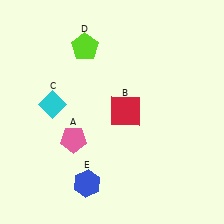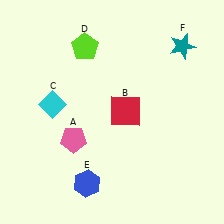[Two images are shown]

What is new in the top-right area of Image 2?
A teal star (F) was added in the top-right area of Image 2.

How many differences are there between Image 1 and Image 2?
There is 1 difference between the two images.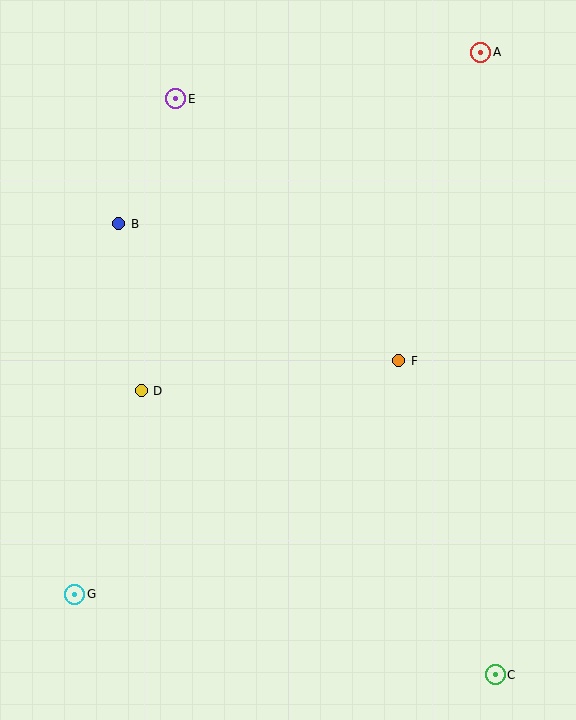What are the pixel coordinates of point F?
Point F is at (399, 361).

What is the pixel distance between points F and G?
The distance between F and G is 400 pixels.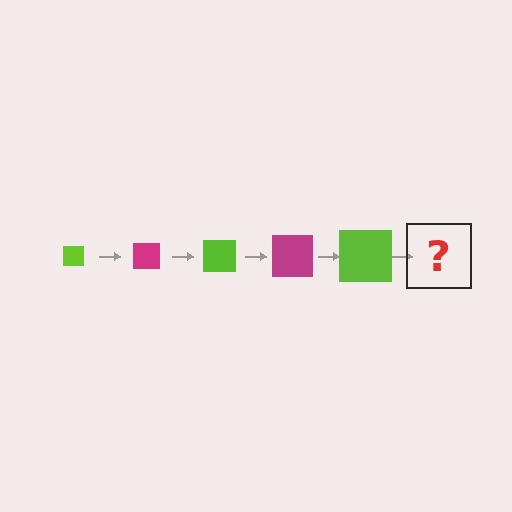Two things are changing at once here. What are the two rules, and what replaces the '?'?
The two rules are that the square grows larger each step and the color cycles through lime and magenta. The '?' should be a magenta square, larger than the previous one.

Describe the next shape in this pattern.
It should be a magenta square, larger than the previous one.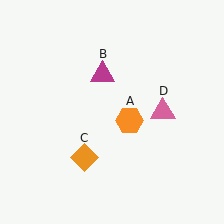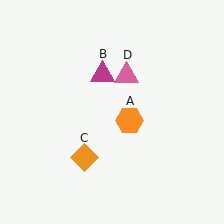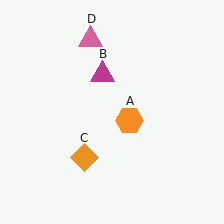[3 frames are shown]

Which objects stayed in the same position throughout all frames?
Orange hexagon (object A) and magenta triangle (object B) and orange diamond (object C) remained stationary.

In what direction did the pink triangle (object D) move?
The pink triangle (object D) moved up and to the left.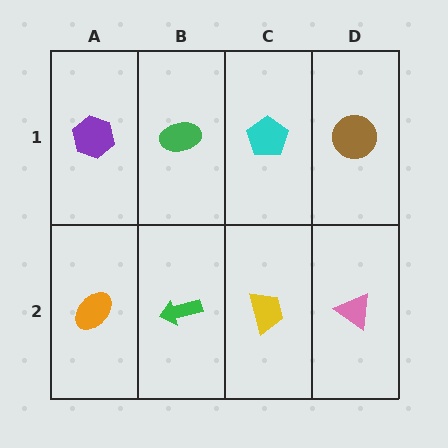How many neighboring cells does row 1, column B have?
3.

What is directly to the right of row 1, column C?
A brown circle.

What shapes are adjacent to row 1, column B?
A green arrow (row 2, column B), a purple hexagon (row 1, column A), a cyan pentagon (row 1, column C).